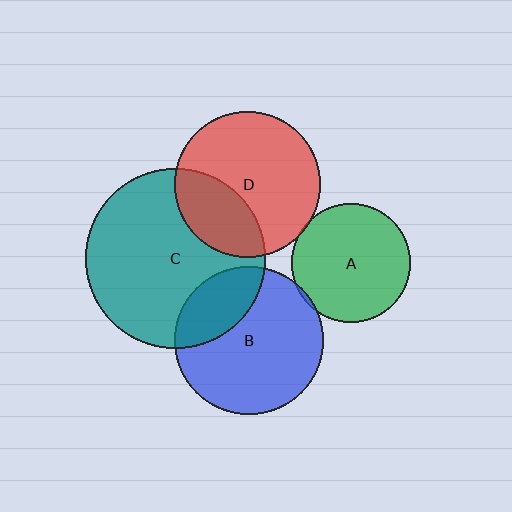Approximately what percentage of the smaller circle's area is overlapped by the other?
Approximately 5%.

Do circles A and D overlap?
Yes.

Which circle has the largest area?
Circle C (teal).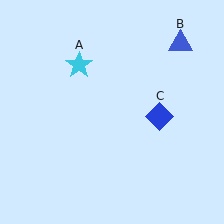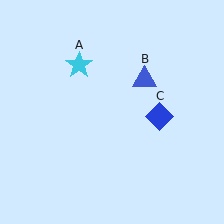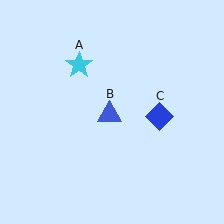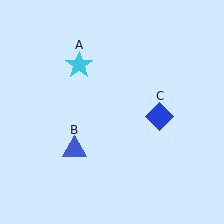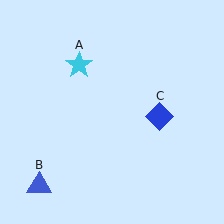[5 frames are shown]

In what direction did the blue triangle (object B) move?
The blue triangle (object B) moved down and to the left.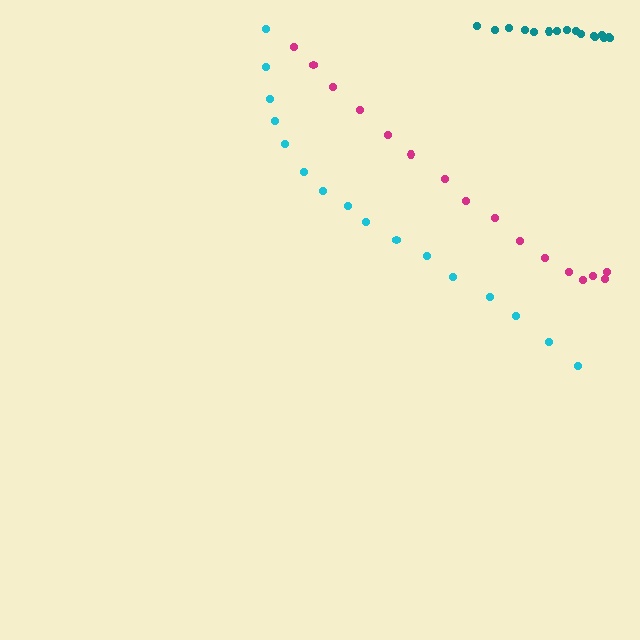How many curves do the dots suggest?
There are 3 distinct paths.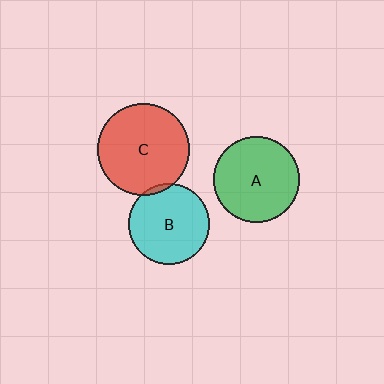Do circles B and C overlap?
Yes.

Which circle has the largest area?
Circle C (red).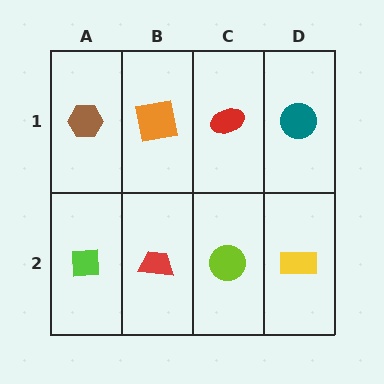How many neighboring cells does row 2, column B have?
3.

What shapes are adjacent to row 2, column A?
A brown hexagon (row 1, column A), a red trapezoid (row 2, column B).